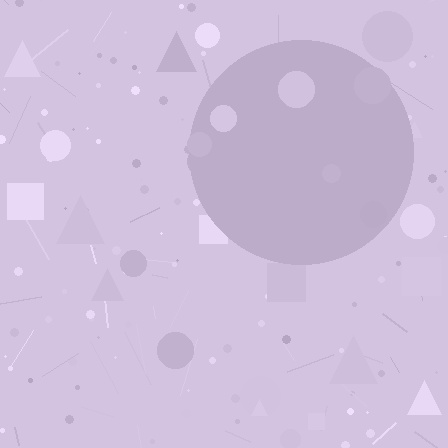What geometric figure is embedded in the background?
A circle is embedded in the background.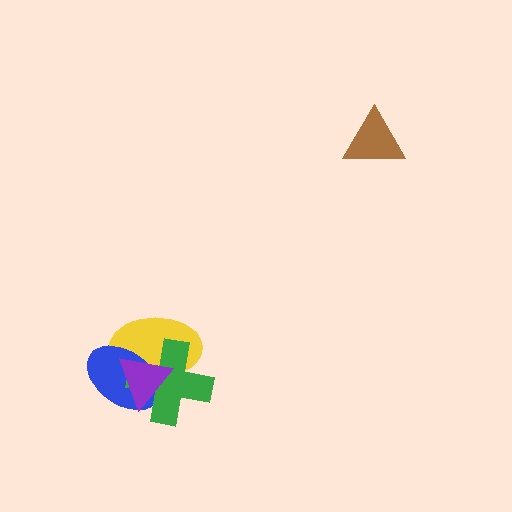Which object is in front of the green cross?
The purple triangle is in front of the green cross.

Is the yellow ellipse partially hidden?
Yes, it is partially covered by another shape.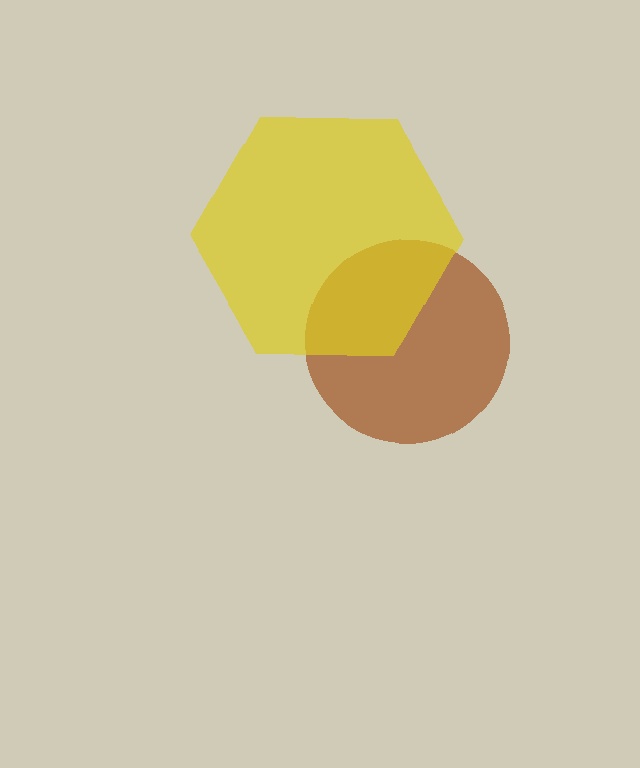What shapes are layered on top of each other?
The layered shapes are: a brown circle, a yellow hexagon.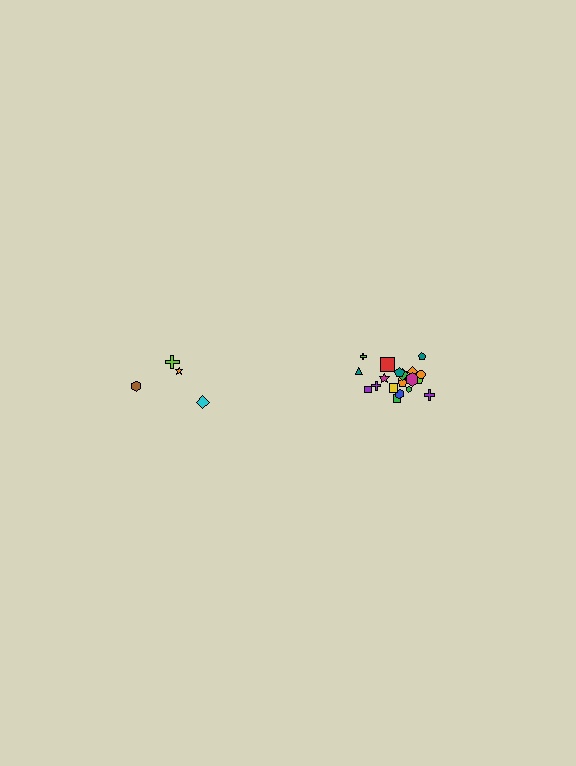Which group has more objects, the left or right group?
The right group.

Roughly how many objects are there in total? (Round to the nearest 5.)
Roughly 25 objects in total.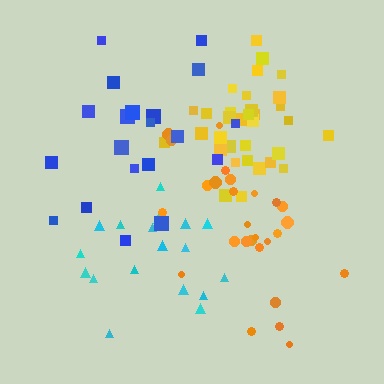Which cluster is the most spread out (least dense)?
Cyan.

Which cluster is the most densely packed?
Yellow.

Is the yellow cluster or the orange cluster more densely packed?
Yellow.